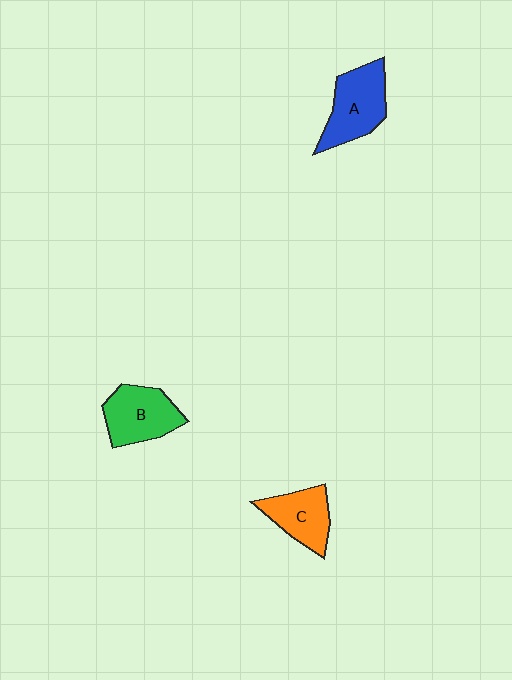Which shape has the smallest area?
Shape C (orange).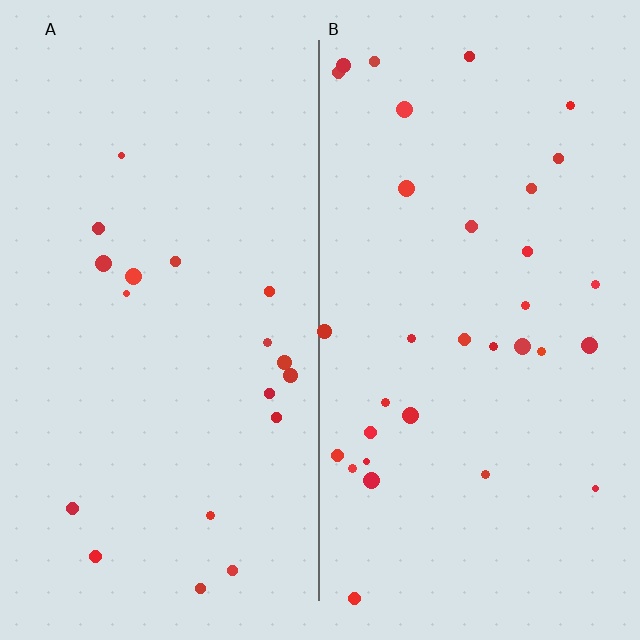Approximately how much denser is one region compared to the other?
Approximately 1.7× — region B over region A.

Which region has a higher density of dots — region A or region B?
B (the right).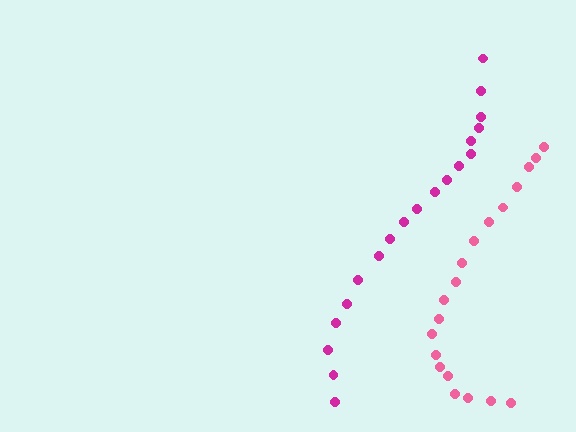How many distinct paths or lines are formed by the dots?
There are 2 distinct paths.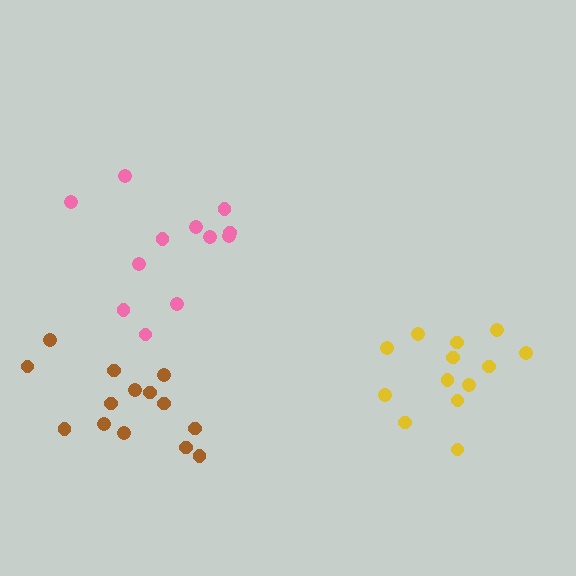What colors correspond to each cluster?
The clusters are colored: pink, yellow, brown.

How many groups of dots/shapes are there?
There are 3 groups.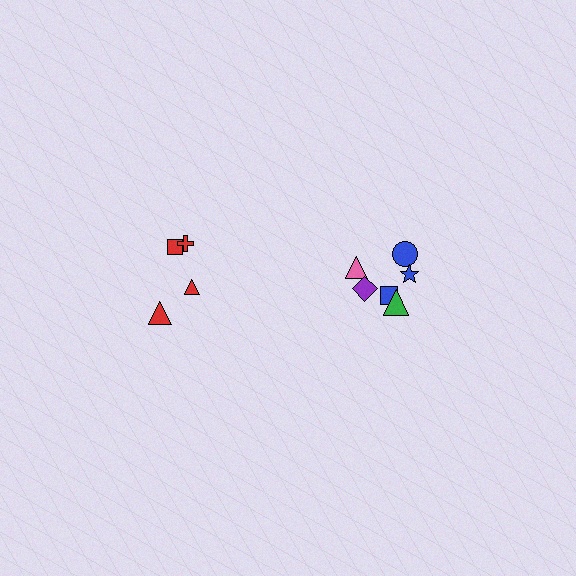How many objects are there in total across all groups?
There are 10 objects.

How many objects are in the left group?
There are 4 objects.